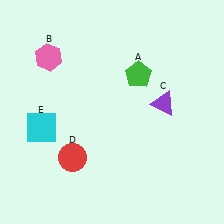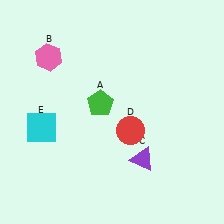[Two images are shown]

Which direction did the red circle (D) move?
The red circle (D) moved right.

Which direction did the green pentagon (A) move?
The green pentagon (A) moved left.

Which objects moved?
The objects that moved are: the green pentagon (A), the purple triangle (C), the red circle (D).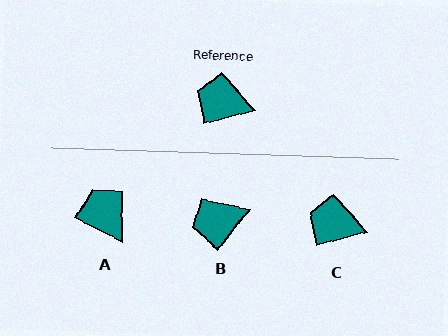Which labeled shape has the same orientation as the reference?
C.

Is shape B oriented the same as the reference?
No, it is off by about 37 degrees.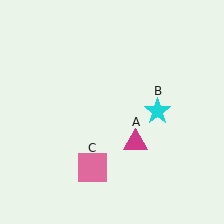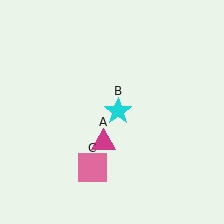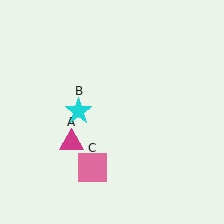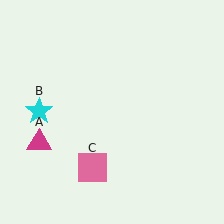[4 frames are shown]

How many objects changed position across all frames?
2 objects changed position: magenta triangle (object A), cyan star (object B).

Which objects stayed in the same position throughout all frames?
Pink square (object C) remained stationary.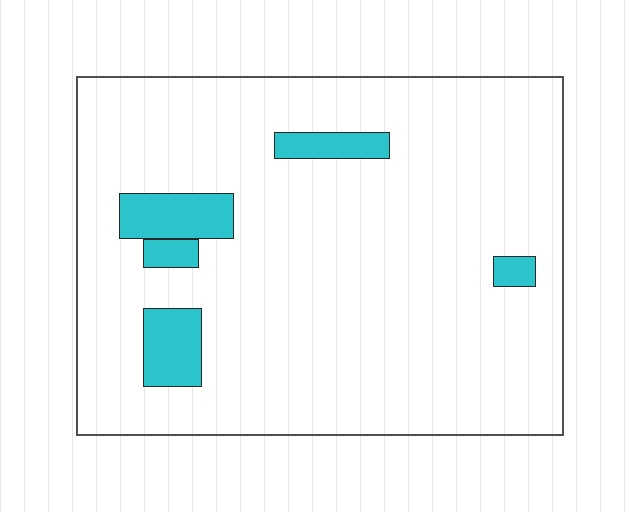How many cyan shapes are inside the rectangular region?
5.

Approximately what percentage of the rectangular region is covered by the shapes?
Approximately 10%.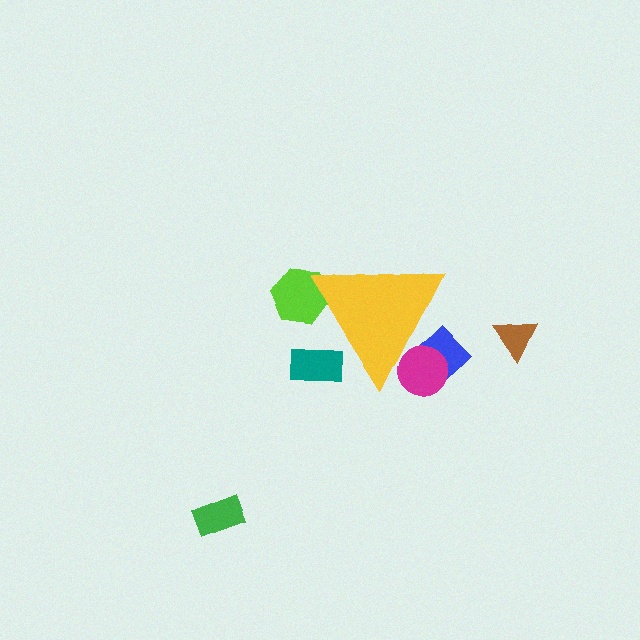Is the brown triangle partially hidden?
No, the brown triangle is fully visible.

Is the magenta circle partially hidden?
Yes, the magenta circle is partially hidden behind the yellow triangle.